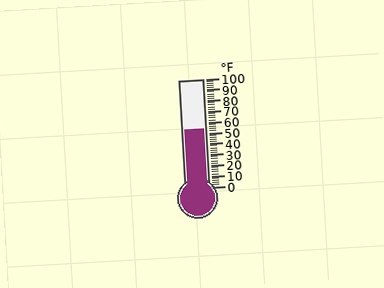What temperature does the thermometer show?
The thermometer shows approximately 54°F.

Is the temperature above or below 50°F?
The temperature is above 50°F.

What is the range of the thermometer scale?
The thermometer scale ranges from 0°F to 100°F.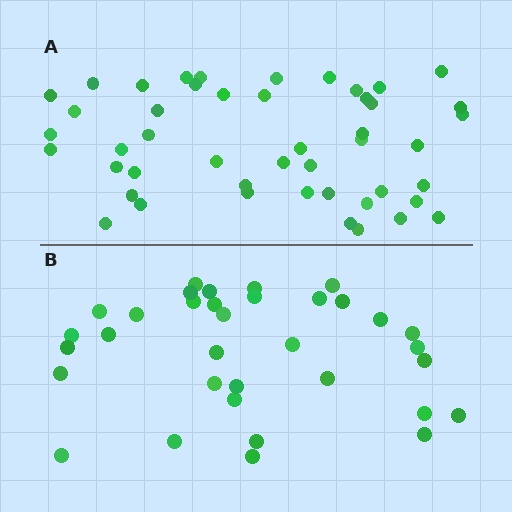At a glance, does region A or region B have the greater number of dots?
Region A (the top region) has more dots.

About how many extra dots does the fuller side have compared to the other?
Region A has approximately 15 more dots than region B.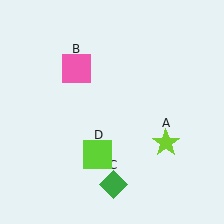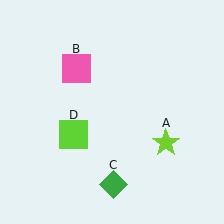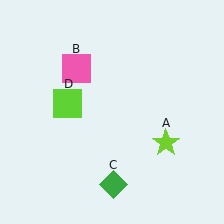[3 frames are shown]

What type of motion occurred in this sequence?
The lime square (object D) rotated clockwise around the center of the scene.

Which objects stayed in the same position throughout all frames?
Lime star (object A) and pink square (object B) and green diamond (object C) remained stationary.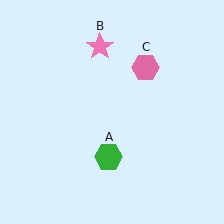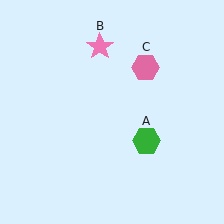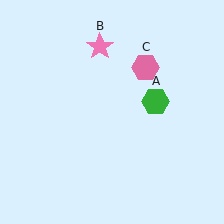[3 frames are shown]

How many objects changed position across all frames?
1 object changed position: green hexagon (object A).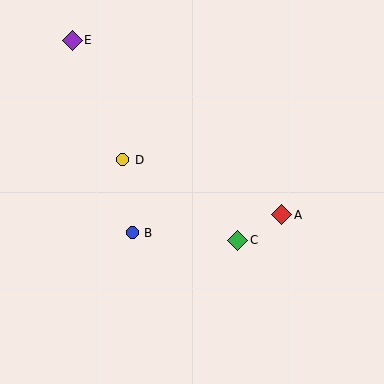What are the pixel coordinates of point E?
Point E is at (72, 40).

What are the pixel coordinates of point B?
Point B is at (132, 233).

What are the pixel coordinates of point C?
Point C is at (238, 240).